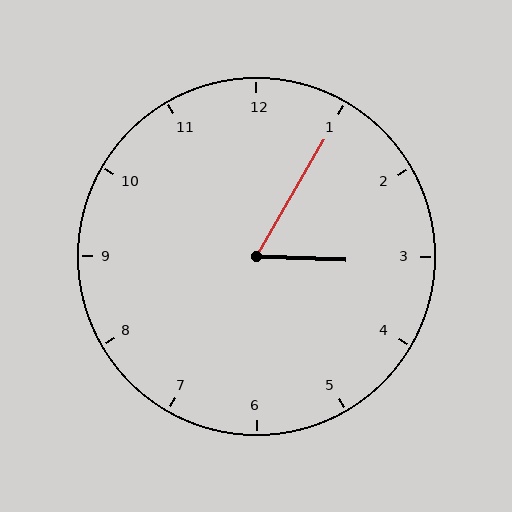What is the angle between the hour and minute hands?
Approximately 62 degrees.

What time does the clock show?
3:05.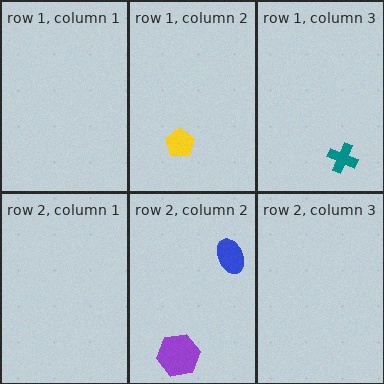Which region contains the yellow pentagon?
The row 1, column 2 region.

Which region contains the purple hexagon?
The row 2, column 2 region.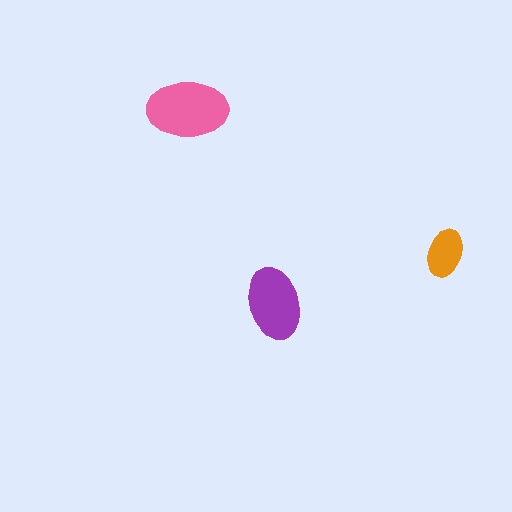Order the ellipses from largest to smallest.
the pink one, the purple one, the orange one.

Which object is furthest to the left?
The pink ellipse is leftmost.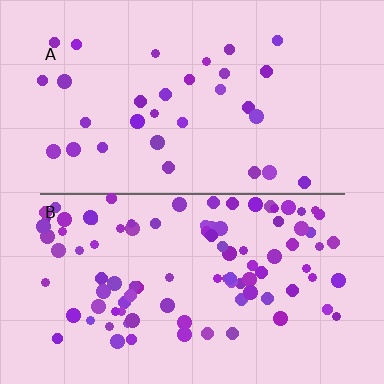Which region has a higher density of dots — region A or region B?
B (the bottom).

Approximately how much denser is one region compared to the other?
Approximately 3.2× — region B over region A.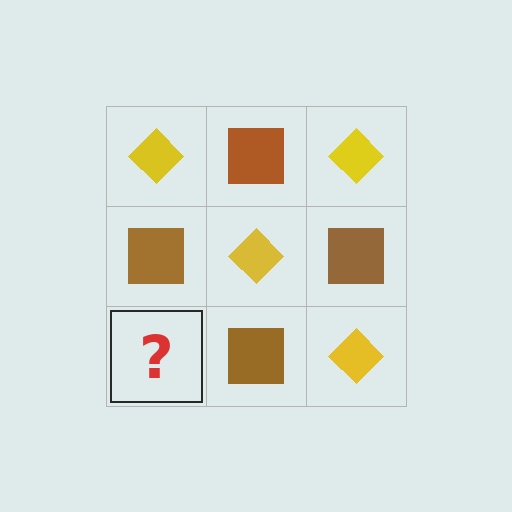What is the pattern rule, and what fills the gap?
The rule is that it alternates yellow diamond and brown square in a checkerboard pattern. The gap should be filled with a yellow diamond.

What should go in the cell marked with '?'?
The missing cell should contain a yellow diamond.